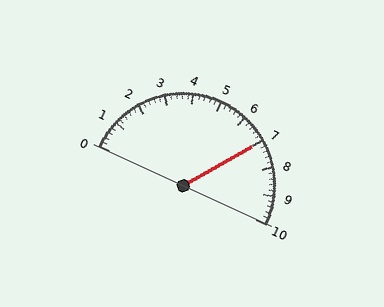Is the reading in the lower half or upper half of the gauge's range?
The reading is in the upper half of the range (0 to 10).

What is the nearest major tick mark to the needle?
The nearest major tick mark is 7.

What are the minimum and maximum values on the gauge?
The gauge ranges from 0 to 10.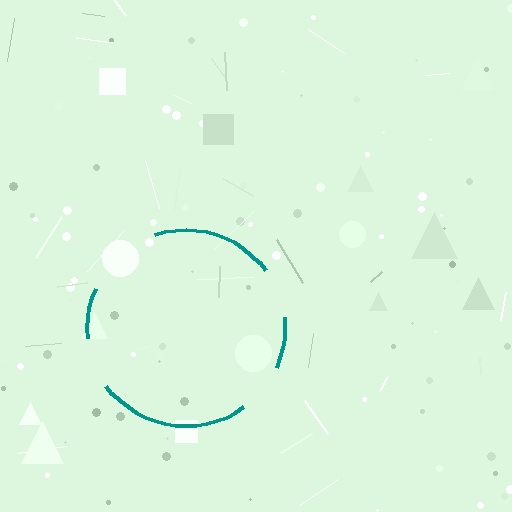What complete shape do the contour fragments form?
The contour fragments form a circle.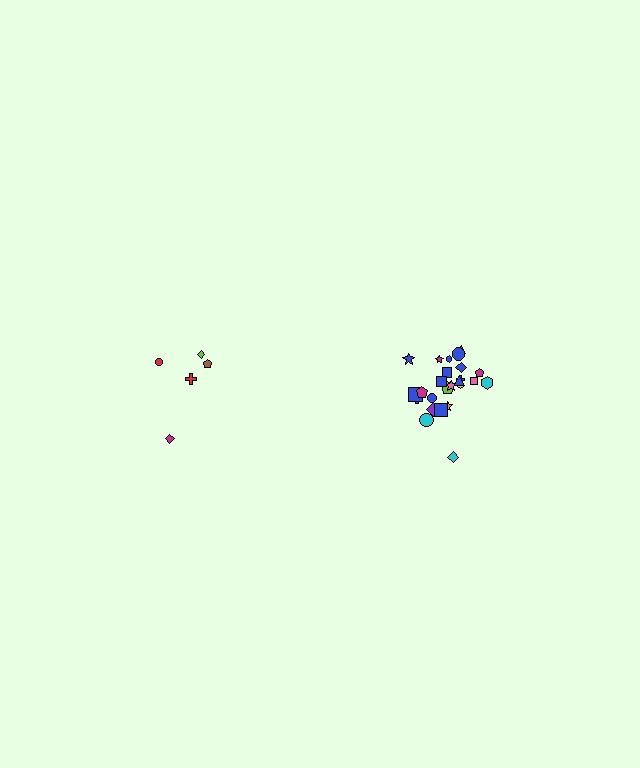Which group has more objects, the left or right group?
The right group.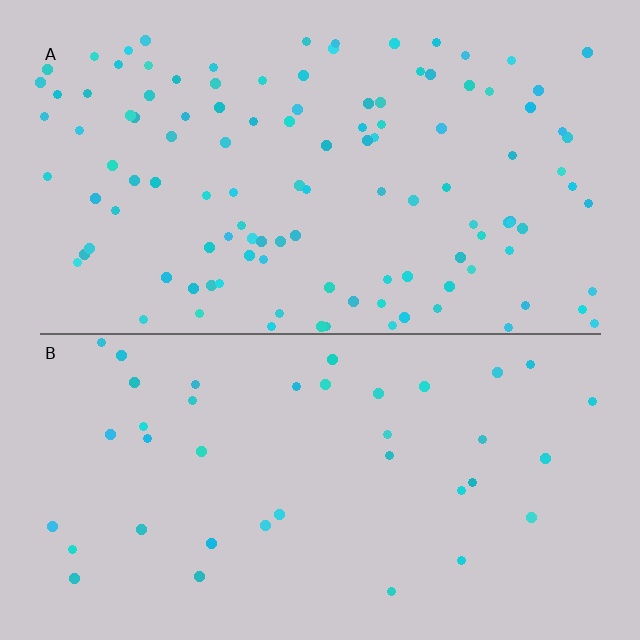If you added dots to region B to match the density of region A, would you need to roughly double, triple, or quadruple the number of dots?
Approximately triple.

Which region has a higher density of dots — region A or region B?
A (the top).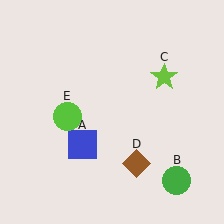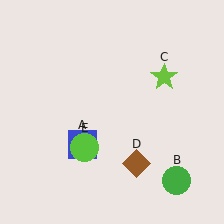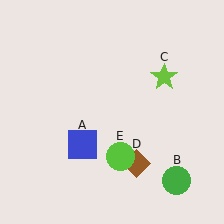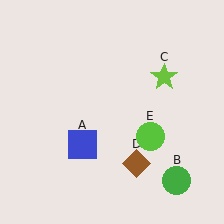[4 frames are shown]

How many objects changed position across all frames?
1 object changed position: lime circle (object E).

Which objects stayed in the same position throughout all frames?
Blue square (object A) and green circle (object B) and lime star (object C) and brown diamond (object D) remained stationary.